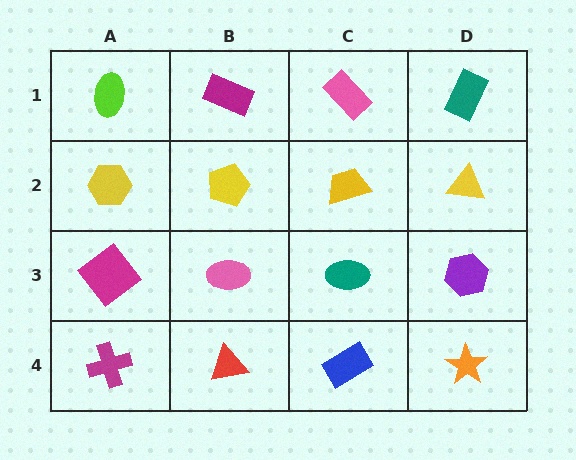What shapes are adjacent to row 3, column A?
A yellow hexagon (row 2, column A), a magenta cross (row 4, column A), a pink ellipse (row 3, column B).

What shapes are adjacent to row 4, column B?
A pink ellipse (row 3, column B), a magenta cross (row 4, column A), a blue rectangle (row 4, column C).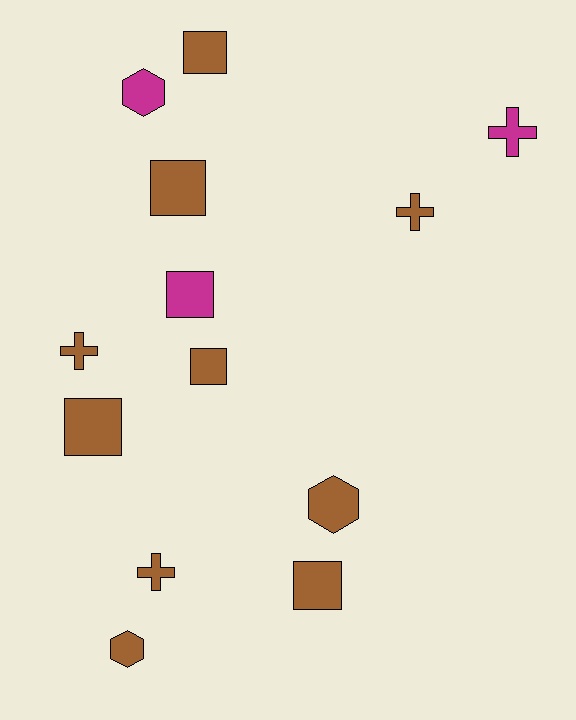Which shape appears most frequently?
Square, with 6 objects.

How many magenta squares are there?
There is 1 magenta square.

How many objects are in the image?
There are 13 objects.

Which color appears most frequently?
Brown, with 10 objects.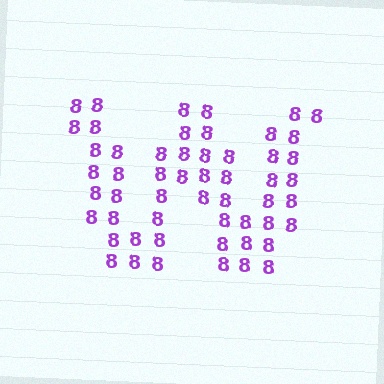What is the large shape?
The large shape is the letter W.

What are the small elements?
The small elements are digit 8's.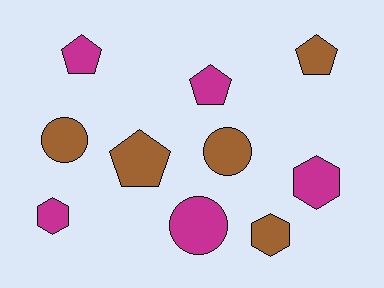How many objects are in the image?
There are 10 objects.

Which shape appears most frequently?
Pentagon, with 4 objects.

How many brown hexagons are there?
There is 1 brown hexagon.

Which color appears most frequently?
Magenta, with 5 objects.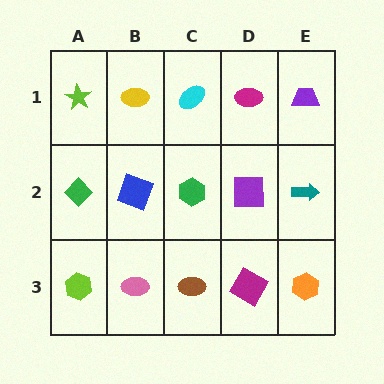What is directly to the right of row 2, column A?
A blue square.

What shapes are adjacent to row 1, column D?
A purple square (row 2, column D), a cyan ellipse (row 1, column C), a purple trapezoid (row 1, column E).